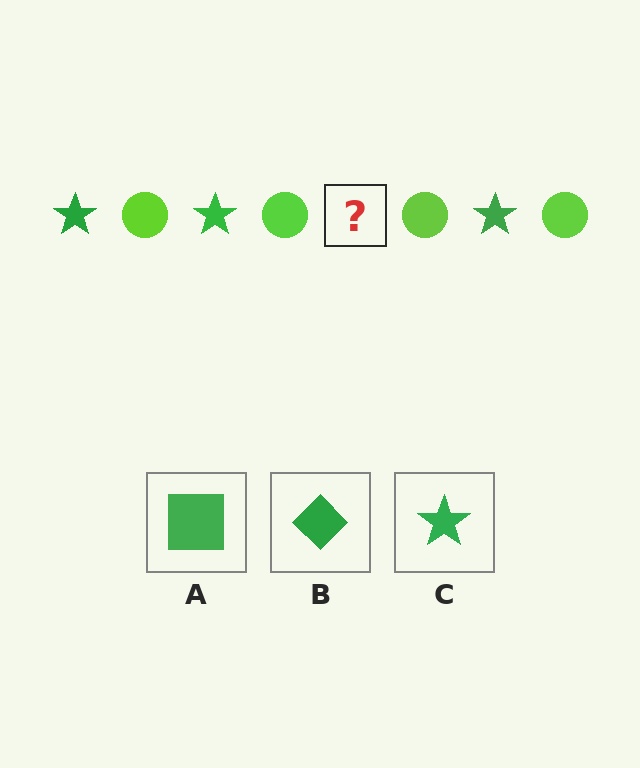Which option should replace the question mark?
Option C.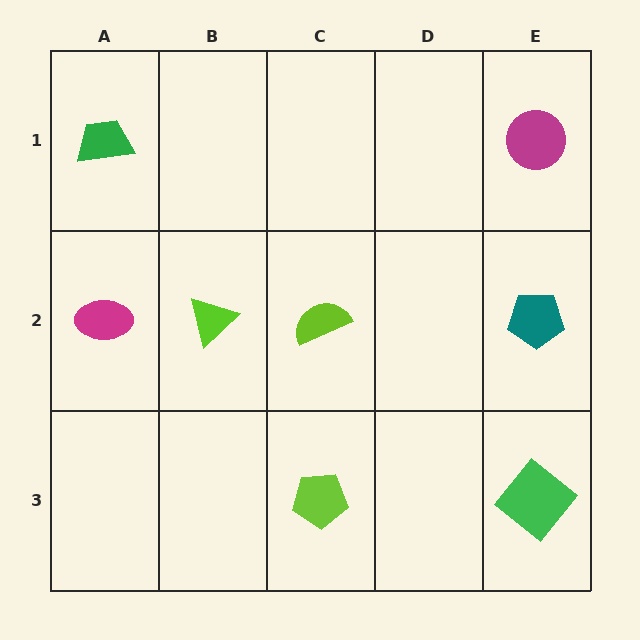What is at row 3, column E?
A green diamond.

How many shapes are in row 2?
4 shapes.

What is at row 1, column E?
A magenta circle.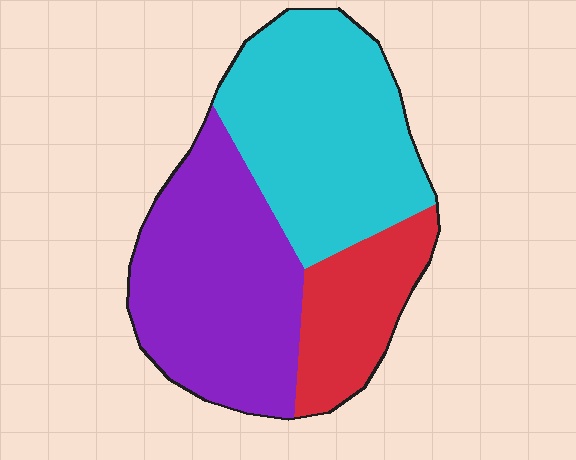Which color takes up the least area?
Red, at roughly 20%.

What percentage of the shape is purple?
Purple takes up between a quarter and a half of the shape.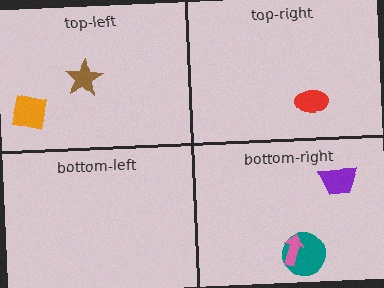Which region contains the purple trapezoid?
The bottom-right region.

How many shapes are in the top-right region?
1.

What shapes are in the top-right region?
The red ellipse.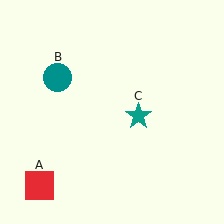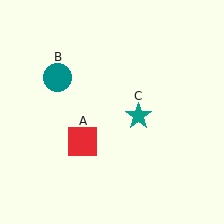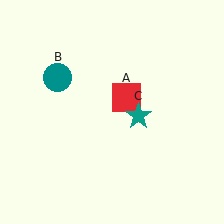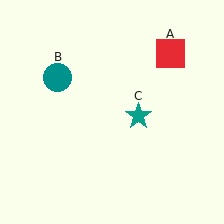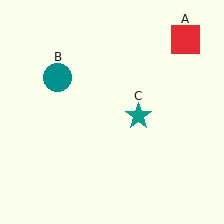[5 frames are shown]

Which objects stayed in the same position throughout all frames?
Teal circle (object B) and teal star (object C) remained stationary.